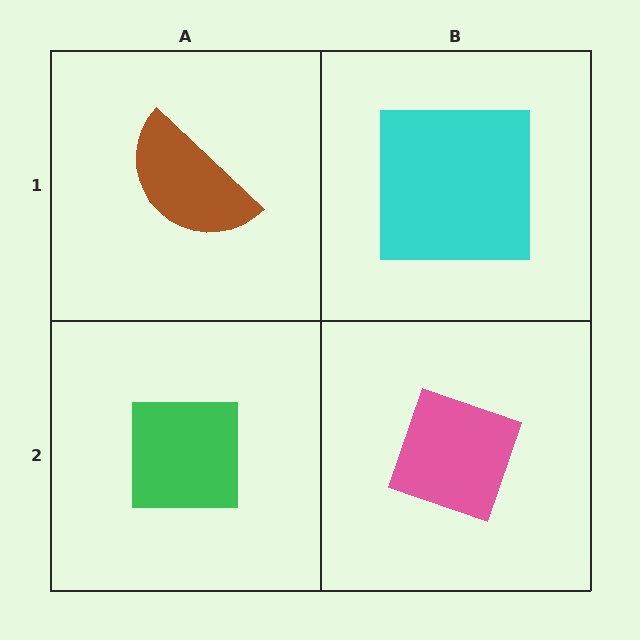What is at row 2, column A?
A green square.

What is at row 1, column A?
A brown semicircle.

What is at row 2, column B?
A pink diamond.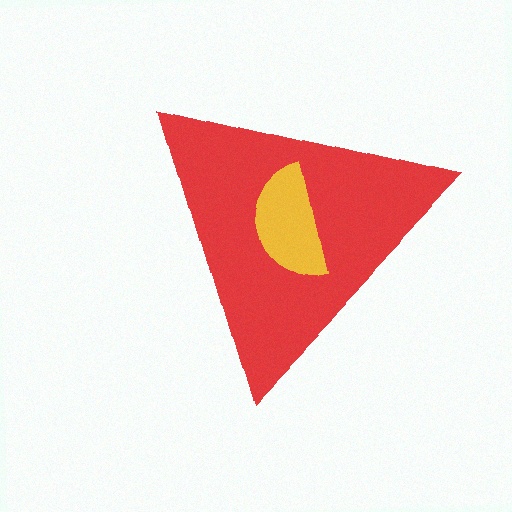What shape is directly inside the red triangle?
The yellow semicircle.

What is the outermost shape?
The red triangle.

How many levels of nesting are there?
2.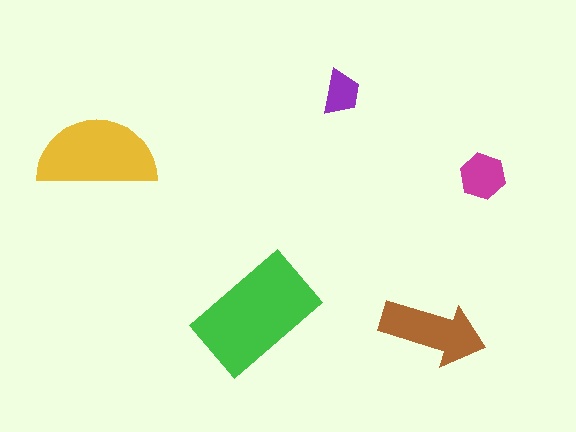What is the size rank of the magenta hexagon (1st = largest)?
4th.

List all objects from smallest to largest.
The purple trapezoid, the magenta hexagon, the brown arrow, the yellow semicircle, the green rectangle.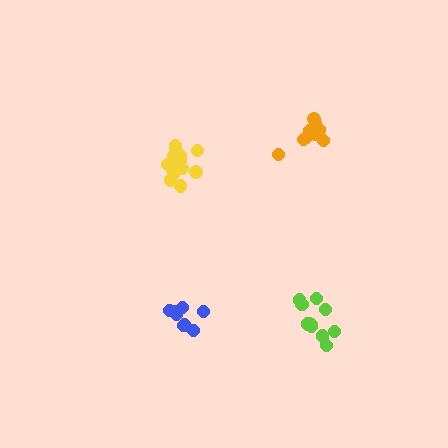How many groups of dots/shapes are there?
There are 4 groups.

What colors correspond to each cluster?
The clusters are colored: lime, yellow, orange, blue.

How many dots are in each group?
Group 1: 11 dots, Group 2: 13 dots, Group 3: 9 dots, Group 4: 8 dots (41 total).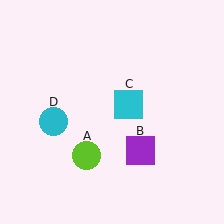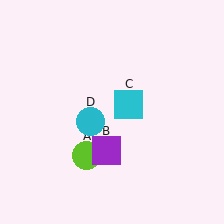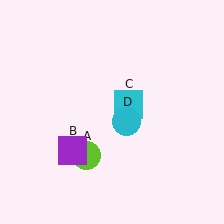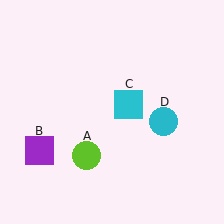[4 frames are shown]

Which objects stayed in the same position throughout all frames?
Lime circle (object A) and cyan square (object C) remained stationary.